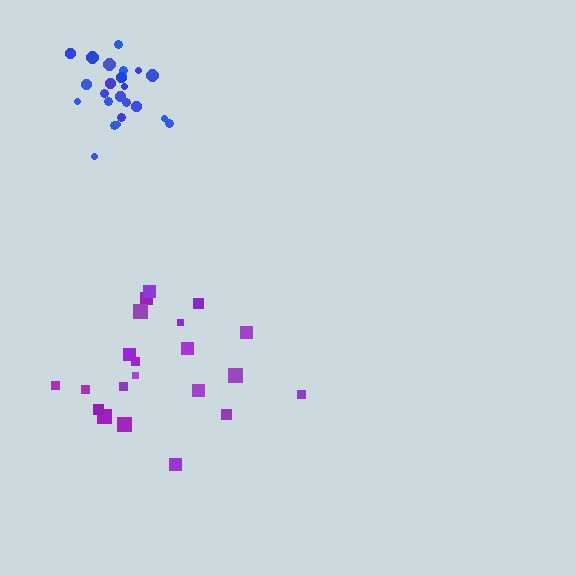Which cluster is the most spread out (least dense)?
Purple.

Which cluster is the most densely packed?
Blue.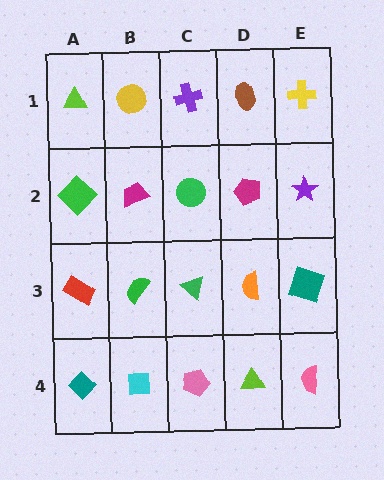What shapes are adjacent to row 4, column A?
A red rectangle (row 3, column A), a cyan square (row 4, column B).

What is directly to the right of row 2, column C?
A magenta pentagon.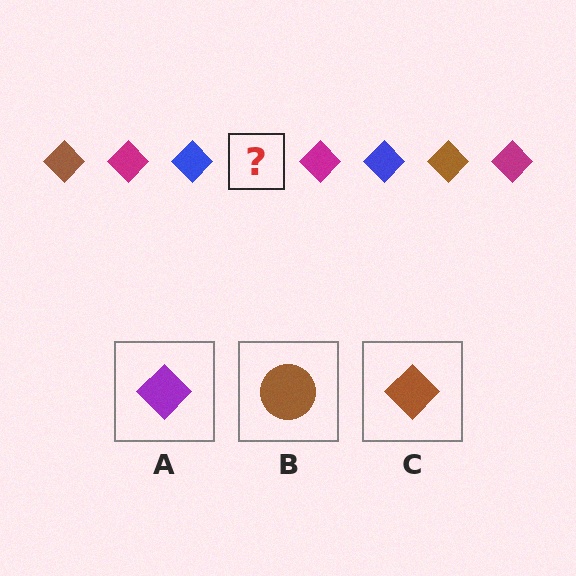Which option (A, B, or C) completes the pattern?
C.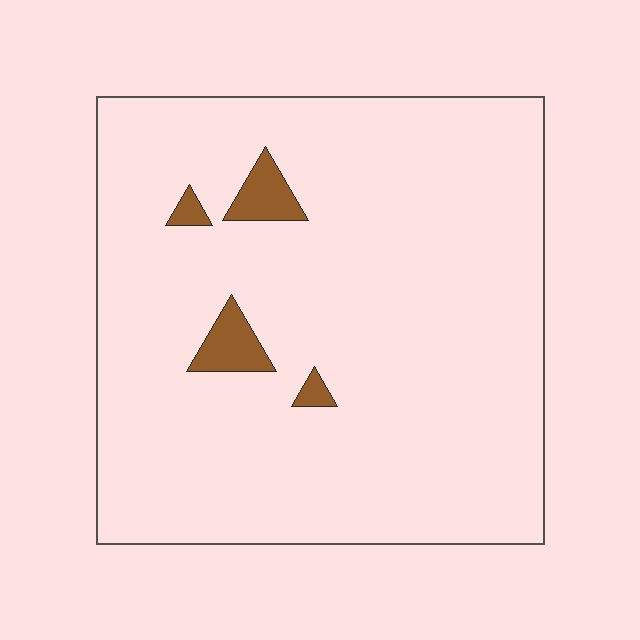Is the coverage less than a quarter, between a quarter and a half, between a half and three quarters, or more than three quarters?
Less than a quarter.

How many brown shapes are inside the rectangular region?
4.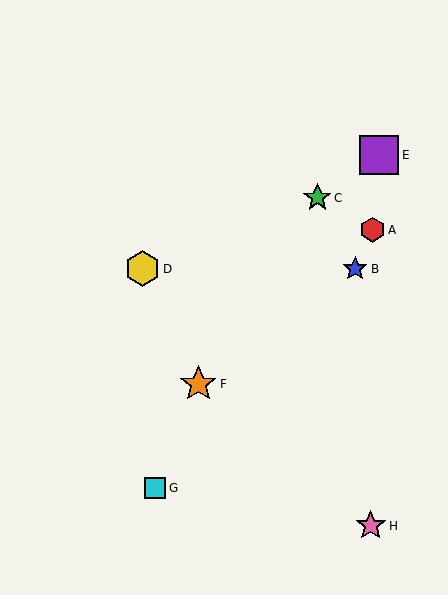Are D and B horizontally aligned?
Yes, both are at y≈269.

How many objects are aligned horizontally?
2 objects (B, D) are aligned horizontally.